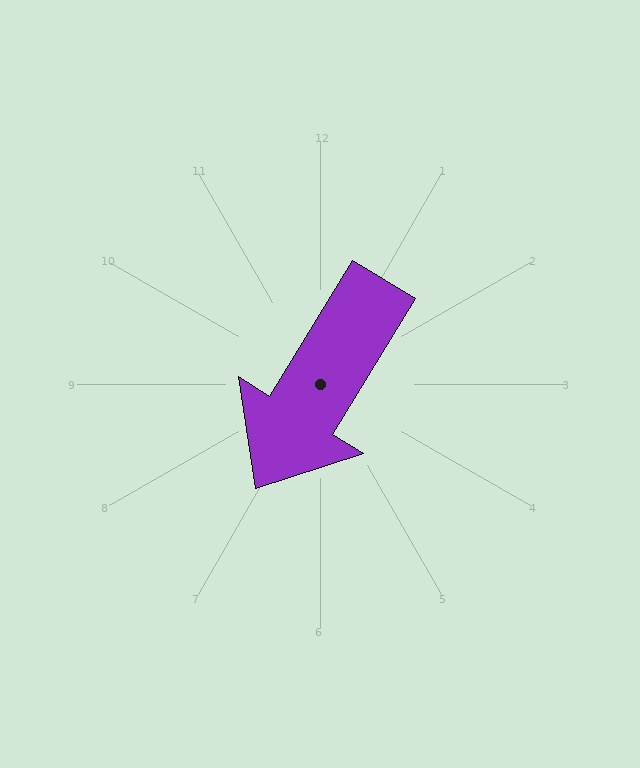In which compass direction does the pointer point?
Southwest.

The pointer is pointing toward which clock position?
Roughly 7 o'clock.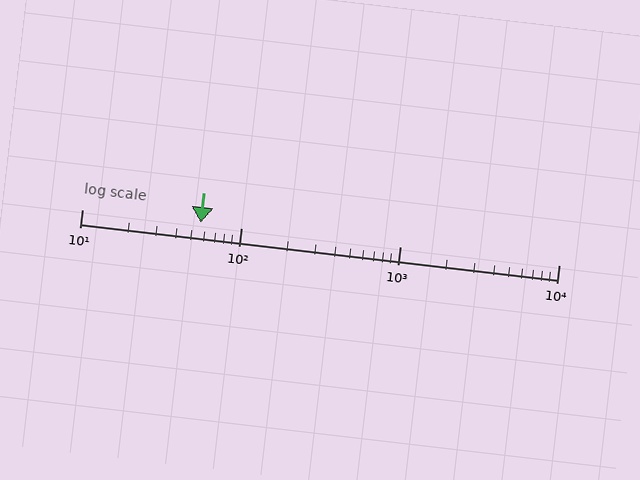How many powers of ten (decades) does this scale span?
The scale spans 3 decades, from 10 to 10000.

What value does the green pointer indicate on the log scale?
The pointer indicates approximately 56.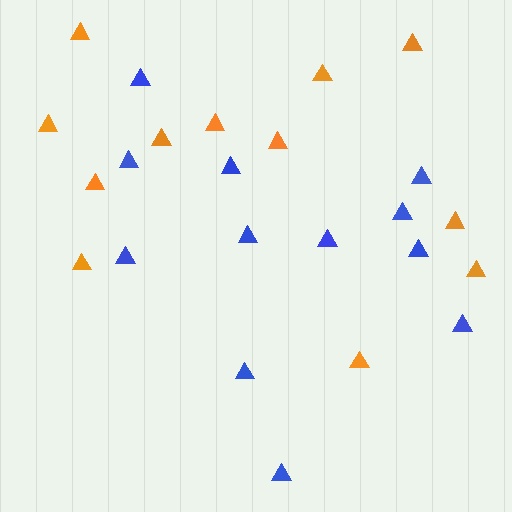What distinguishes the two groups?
There are 2 groups: one group of orange triangles (12) and one group of blue triangles (12).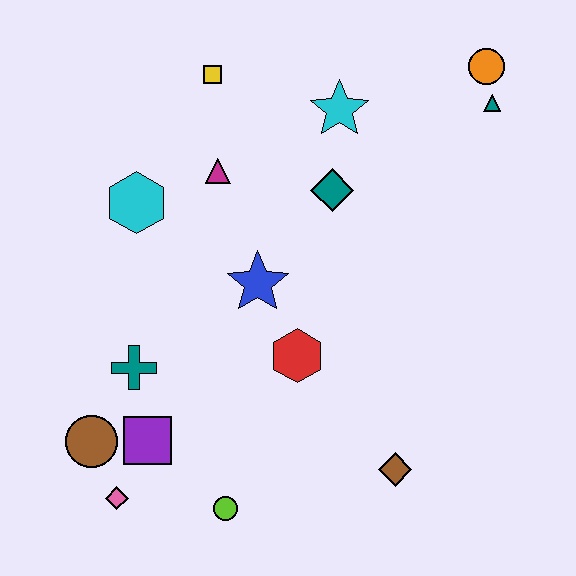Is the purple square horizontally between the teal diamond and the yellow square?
No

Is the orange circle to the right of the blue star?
Yes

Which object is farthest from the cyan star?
The pink diamond is farthest from the cyan star.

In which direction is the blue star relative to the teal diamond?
The blue star is below the teal diamond.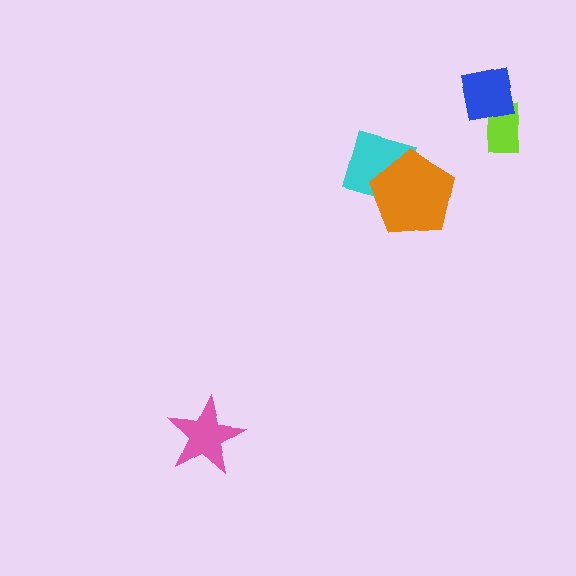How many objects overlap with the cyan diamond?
1 object overlaps with the cyan diamond.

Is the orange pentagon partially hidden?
No, no other shape covers it.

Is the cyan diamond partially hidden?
Yes, it is partially covered by another shape.